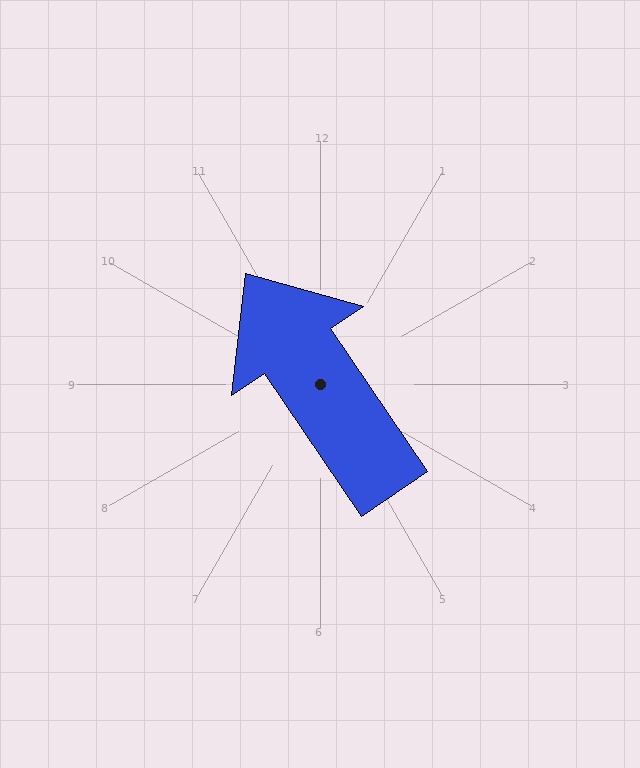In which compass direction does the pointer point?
Northwest.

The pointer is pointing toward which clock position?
Roughly 11 o'clock.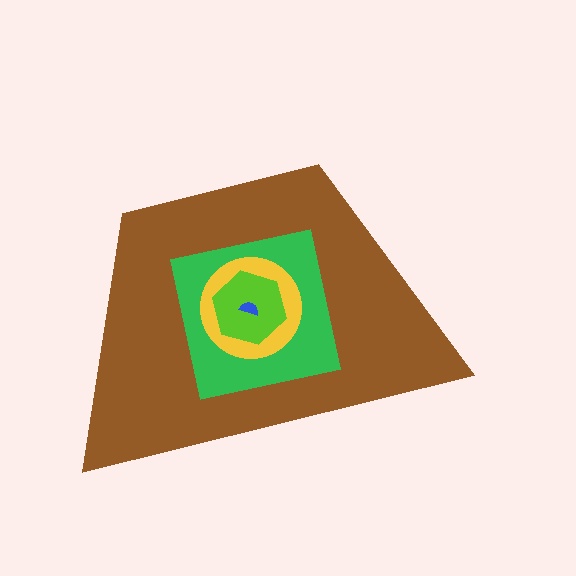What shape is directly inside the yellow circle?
The lime hexagon.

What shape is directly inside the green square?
The yellow circle.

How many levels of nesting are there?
5.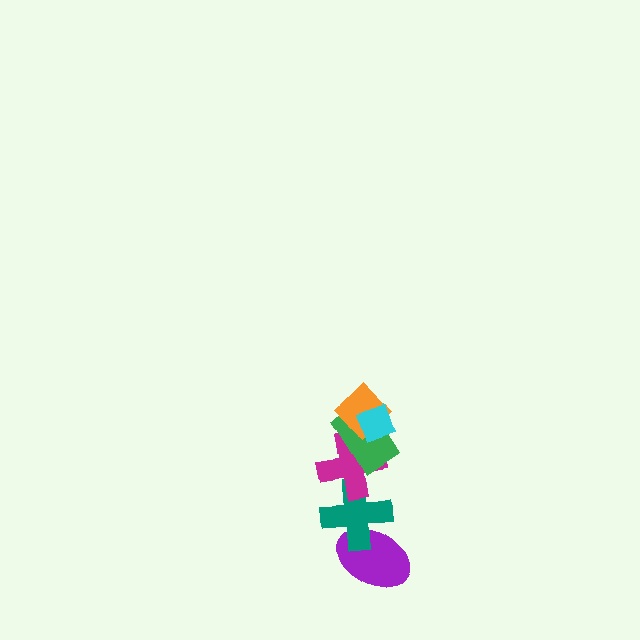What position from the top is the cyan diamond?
The cyan diamond is 1st from the top.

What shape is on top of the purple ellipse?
The teal cross is on top of the purple ellipse.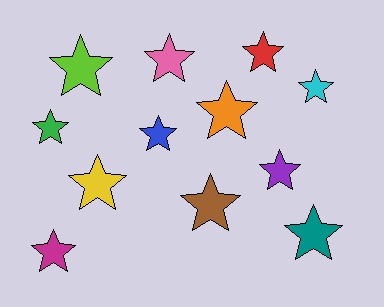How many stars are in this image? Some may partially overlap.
There are 12 stars.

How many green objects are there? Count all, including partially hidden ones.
There is 1 green object.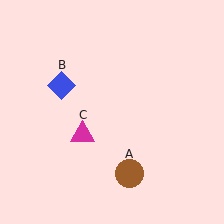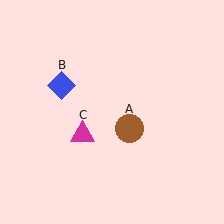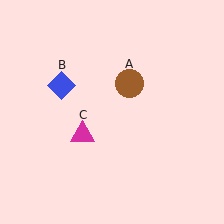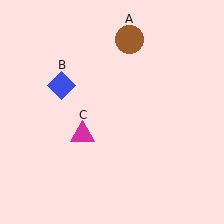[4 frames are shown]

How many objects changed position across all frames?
1 object changed position: brown circle (object A).